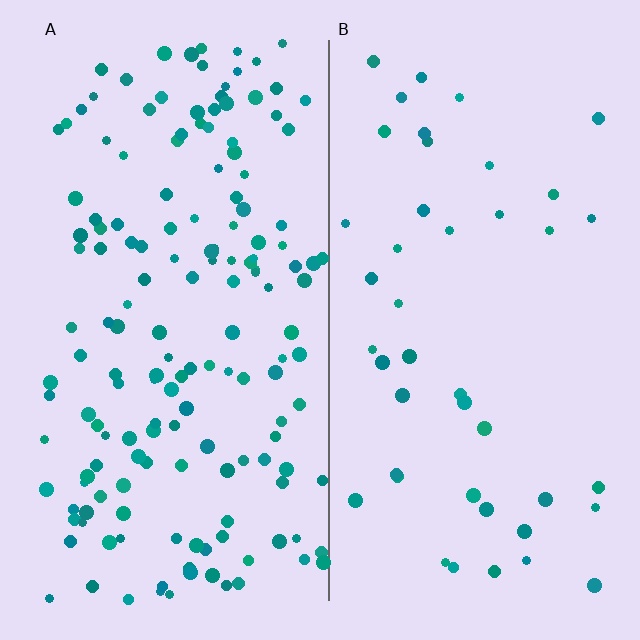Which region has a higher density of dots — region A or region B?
A (the left).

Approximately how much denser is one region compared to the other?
Approximately 3.6× — region A over region B.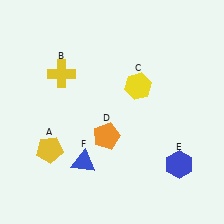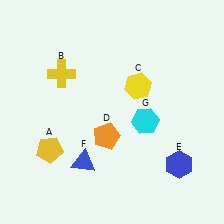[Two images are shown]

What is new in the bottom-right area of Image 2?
A cyan hexagon (G) was added in the bottom-right area of Image 2.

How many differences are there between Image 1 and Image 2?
There is 1 difference between the two images.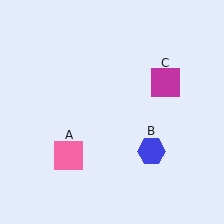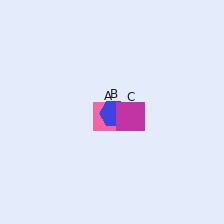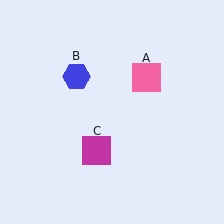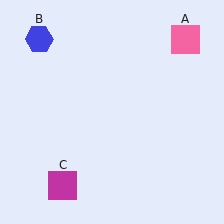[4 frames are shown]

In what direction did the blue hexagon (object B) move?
The blue hexagon (object B) moved up and to the left.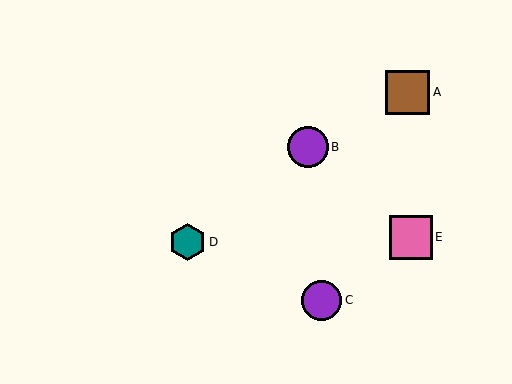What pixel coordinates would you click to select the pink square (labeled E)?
Click at (411, 237) to select the pink square E.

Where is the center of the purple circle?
The center of the purple circle is at (308, 147).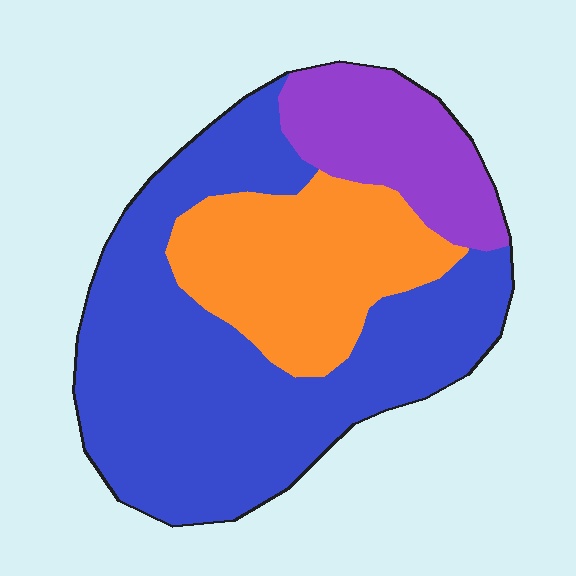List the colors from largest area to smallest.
From largest to smallest: blue, orange, purple.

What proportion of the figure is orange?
Orange covers 26% of the figure.